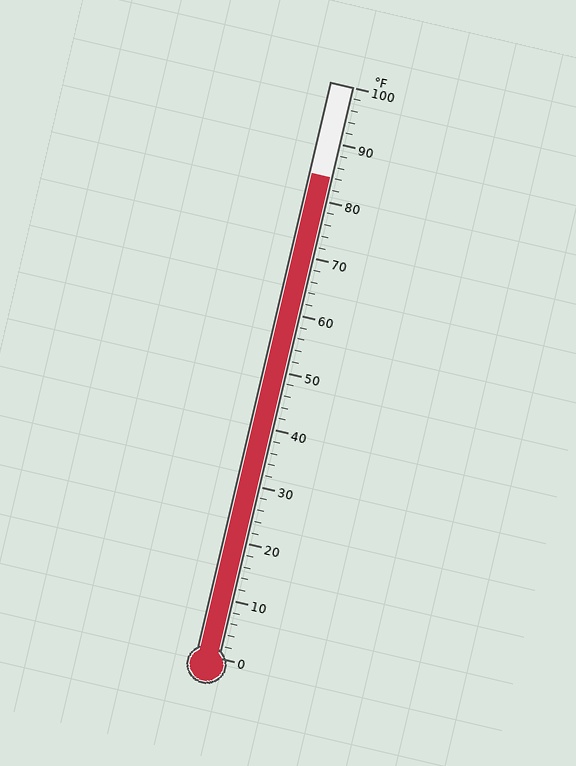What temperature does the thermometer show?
The thermometer shows approximately 84°F.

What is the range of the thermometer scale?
The thermometer scale ranges from 0°F to 100°F.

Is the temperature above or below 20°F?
The temperature is above 20°F.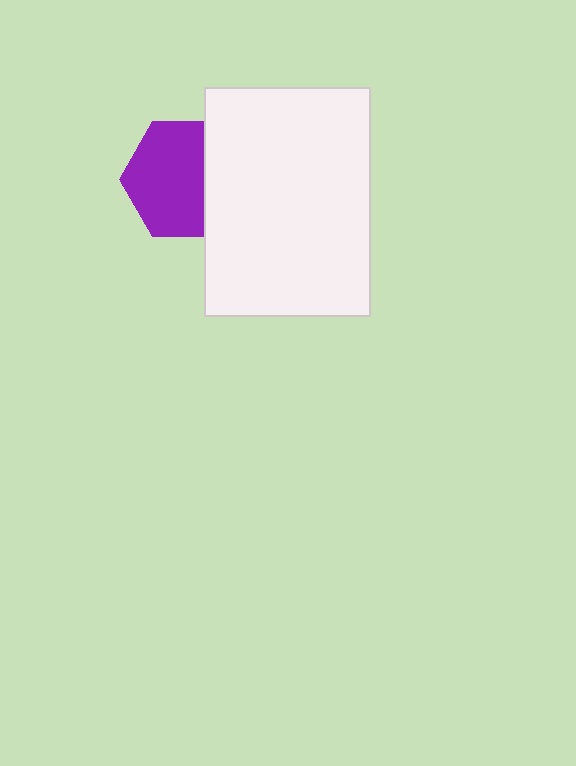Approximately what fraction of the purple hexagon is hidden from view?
Roughly 32% of the purple hexagon is hidden behind the white rectangle.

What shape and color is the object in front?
The object in front is a white rectangle.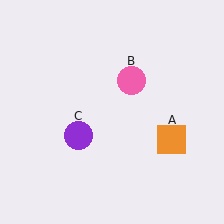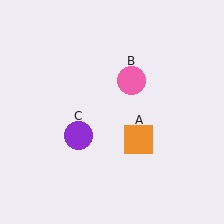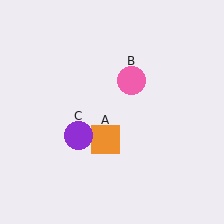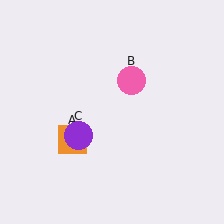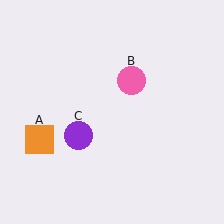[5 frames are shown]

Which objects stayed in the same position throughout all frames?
Pink circle (object B) and purple circle (object C) remained stationary.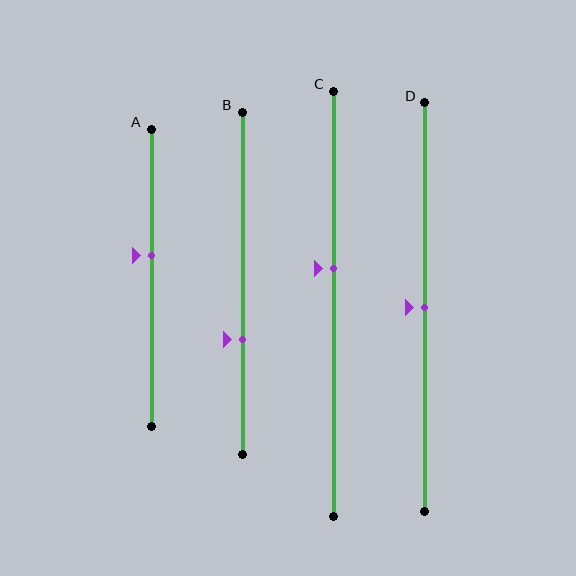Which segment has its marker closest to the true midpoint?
Segment D has its marker closest to the true midpoint.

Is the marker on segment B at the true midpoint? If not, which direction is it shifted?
No, the marker on segment B is shifted downward by about 16% of the segment length.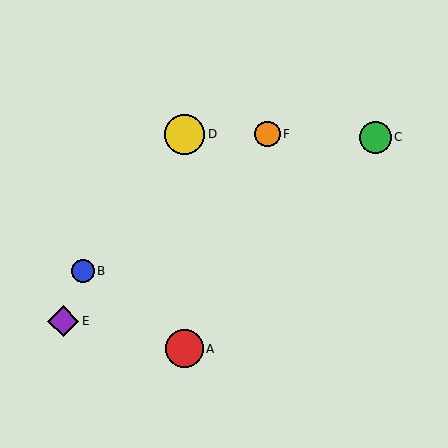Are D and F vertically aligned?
No, D is at x≈185 and F is at x≈268.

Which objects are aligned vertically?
Objects A, D are aligned vertically.